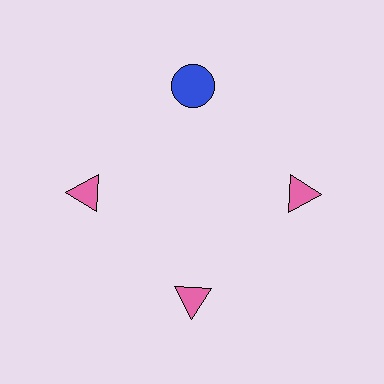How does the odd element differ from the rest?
It differs in both color (blue instead of pink) and shape (circle instead of triangle).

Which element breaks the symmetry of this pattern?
The blue circle at roughly the 12 o'clock position breaks the symmetry. All other shapes are pink triangles.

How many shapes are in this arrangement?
There are 4 shapes arranged in a ring pattern.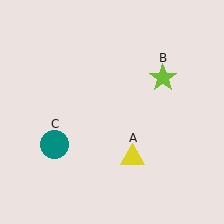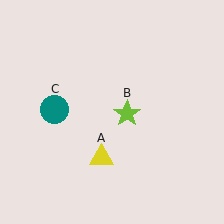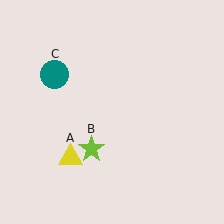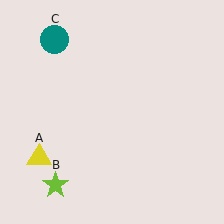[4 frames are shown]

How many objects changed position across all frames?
3 objects changed position: yellow triangle (object A), lime star (object B), teal circle (object C).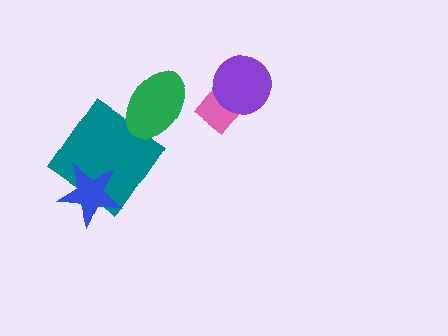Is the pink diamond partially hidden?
Yes, it is partially covered by another shape.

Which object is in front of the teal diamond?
The blue star is in front of the teal diamond.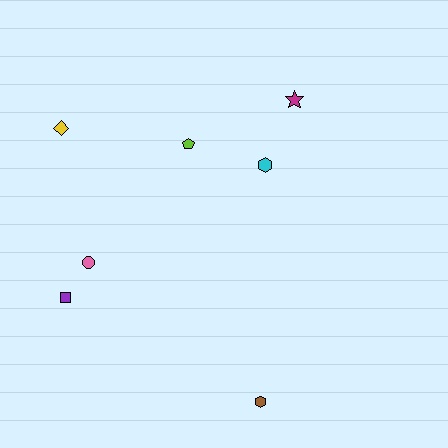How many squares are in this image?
There is 1 square.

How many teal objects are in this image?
There are no teal objects.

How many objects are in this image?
There are 7 objects.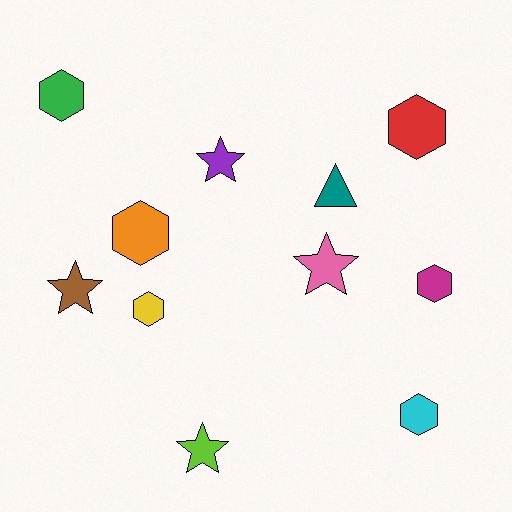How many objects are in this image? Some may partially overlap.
There are 11 objects.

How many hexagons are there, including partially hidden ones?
There are 6 hexagons.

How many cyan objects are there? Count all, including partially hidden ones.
There is 1 cyan object.